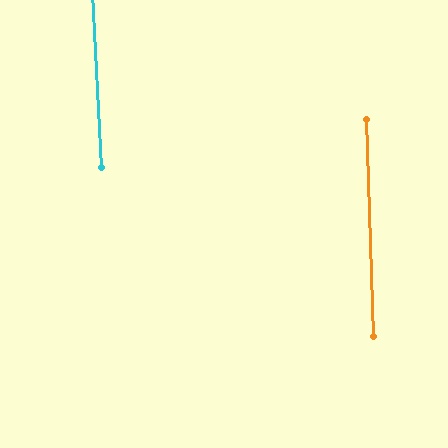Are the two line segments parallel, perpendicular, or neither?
Parallel — their directions differ by only 1.1°.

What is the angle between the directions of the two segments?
Approximately 1 degree.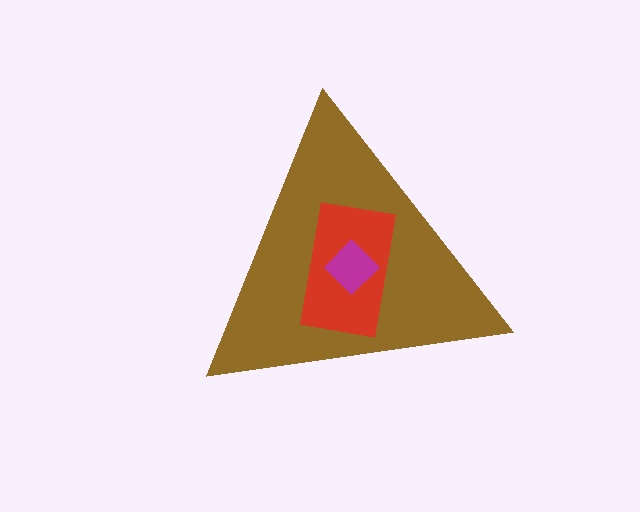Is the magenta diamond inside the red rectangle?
Yes.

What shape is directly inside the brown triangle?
The red rectangle.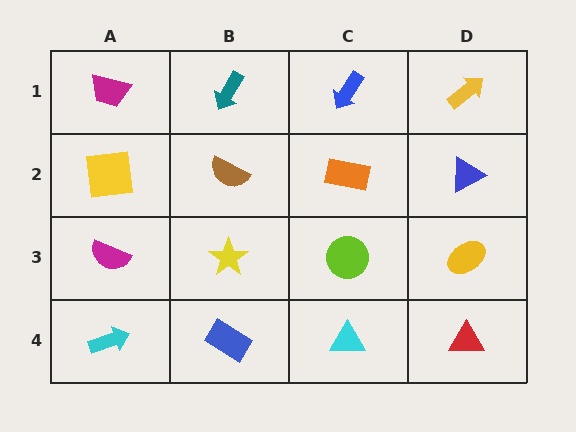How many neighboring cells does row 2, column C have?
4.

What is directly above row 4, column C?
A lime circle.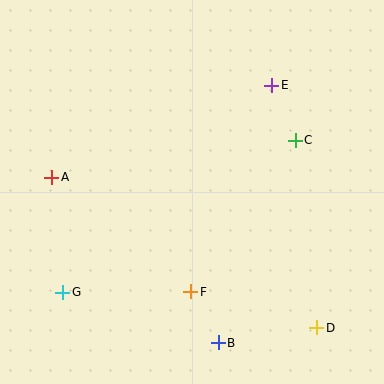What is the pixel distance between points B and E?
The distance between B and E is 263 pixels.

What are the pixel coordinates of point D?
Point D is at (317, 328).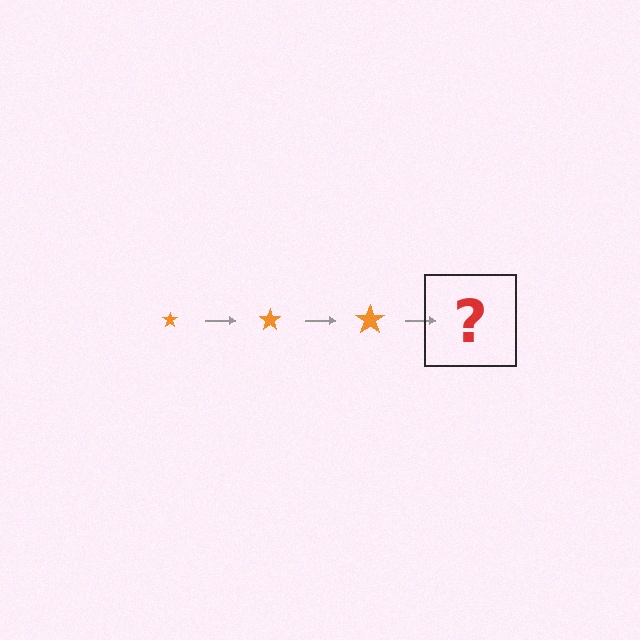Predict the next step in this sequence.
The next step is an orange star, larger than the previous one.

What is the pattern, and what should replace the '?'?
The pattern is that the star gets progressively larger each step. The '?' should be an orange star, larger than the previous one.